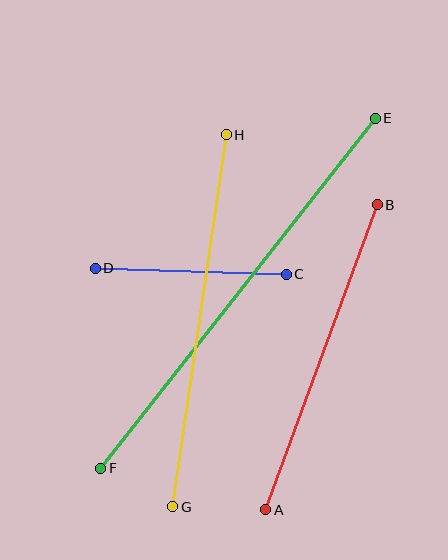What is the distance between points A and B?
The distance is approximately 324 pixels.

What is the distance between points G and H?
The distance is approximately 376 pixels.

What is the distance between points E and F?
The distance is approximately 445 pixels.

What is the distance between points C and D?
The distance is approximately 191 pixels.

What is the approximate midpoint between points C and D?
The midpoint is at approximately (191, 271) pixels.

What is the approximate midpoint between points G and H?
The midpoint is at approximately (200, 321) pixels.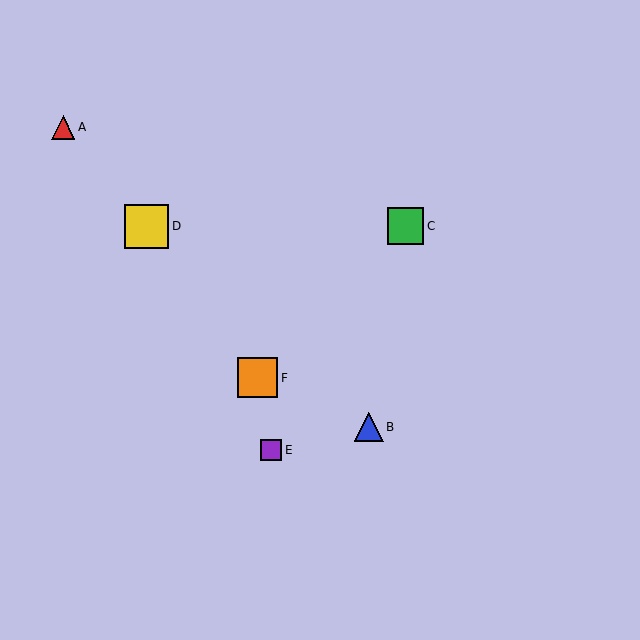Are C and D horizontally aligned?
Yes, both are at y≈226.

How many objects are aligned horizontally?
2 objects (C, D) are aligned horizontally.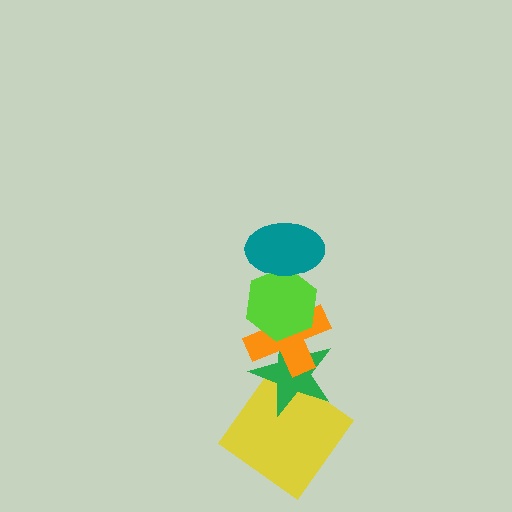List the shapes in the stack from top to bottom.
From top to bottom: the teal ellipse, the lime hexagon, the orange cross, the green star, the yellow diamond.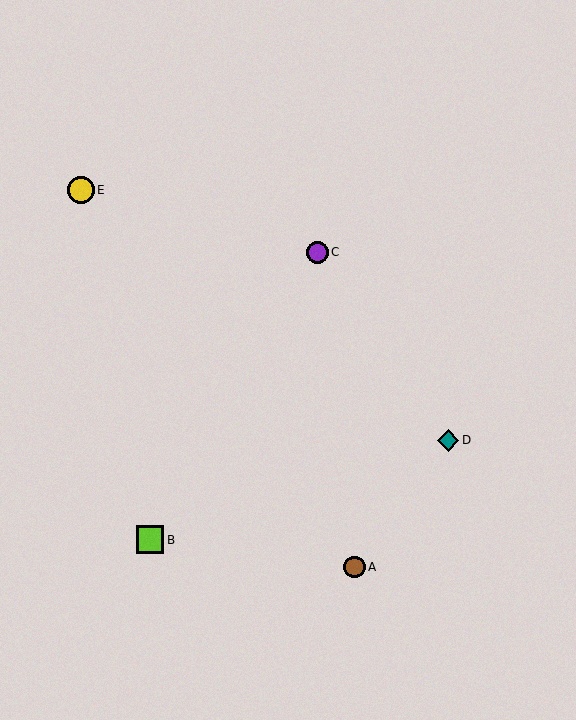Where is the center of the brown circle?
The center of the brown circle is at (355, 567).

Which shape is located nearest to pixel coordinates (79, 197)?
The yellow circle (labeled E) at (81, 190) is nearest to that location.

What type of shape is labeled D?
Shape D is a teal diamond.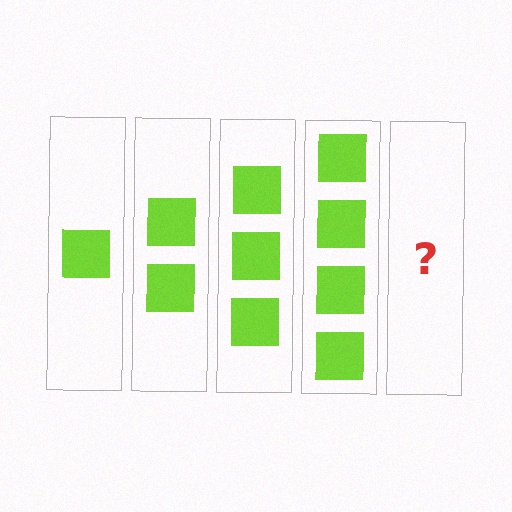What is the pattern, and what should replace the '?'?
The pattern is that each step adds one more square. The '?' should be 5 squares.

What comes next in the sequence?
The next element should be 5 squares.